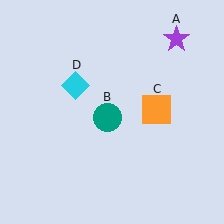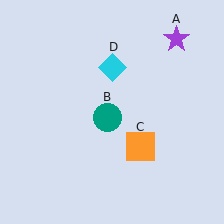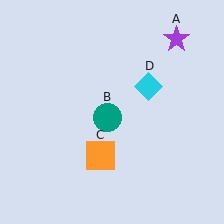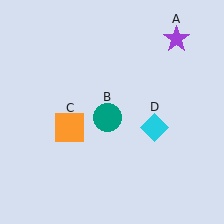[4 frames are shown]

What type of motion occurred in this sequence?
The orange square (object C), cyan diamond (object D) rotated clockwise around the center of the scene.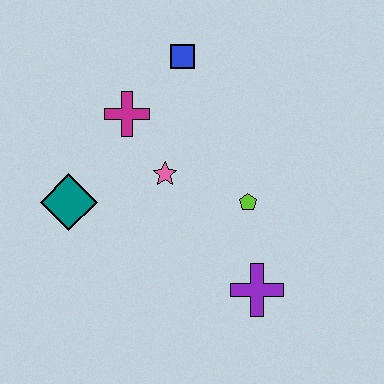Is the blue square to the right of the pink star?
Yes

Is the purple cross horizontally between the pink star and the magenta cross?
No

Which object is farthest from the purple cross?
The blue square is farthest from the purple cross.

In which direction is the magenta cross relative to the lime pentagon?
The magenta cross is to the left of the lime pentagon.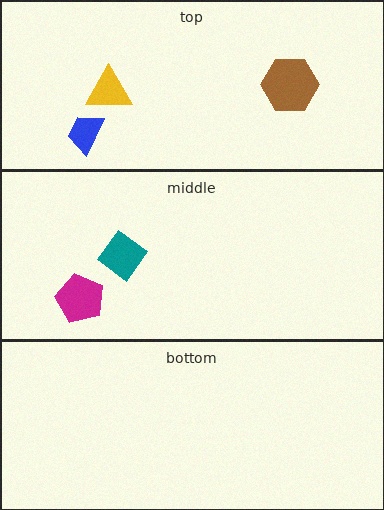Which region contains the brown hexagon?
The top region.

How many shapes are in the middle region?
2.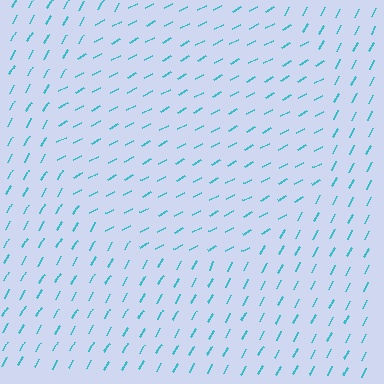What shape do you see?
I see a circle.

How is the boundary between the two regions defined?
The boundary is defined purely by a change in line orientation (approximately 34 degrees difference). All lines are the same color and thickness.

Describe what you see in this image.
The image is filled with small cyan line segments. A circle region in the image has lines oriented differently from the surrounding lines, creating a visible texture boundary.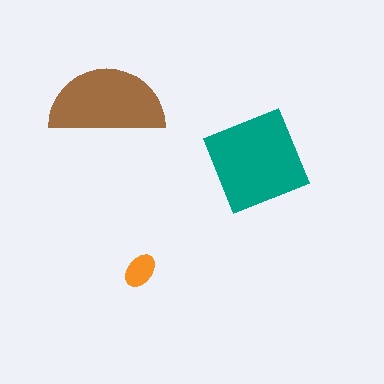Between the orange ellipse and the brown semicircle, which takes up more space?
The brown semicircle.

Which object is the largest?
The teal diamond.